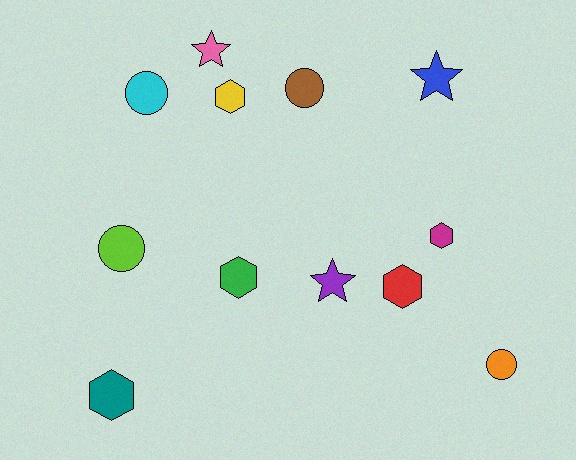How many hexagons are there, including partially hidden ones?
There are 5 hexagons.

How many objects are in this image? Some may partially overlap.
There are 12 objects.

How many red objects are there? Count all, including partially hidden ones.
There is 1 red object.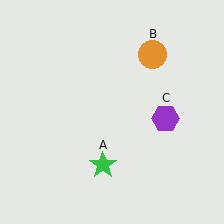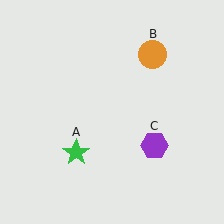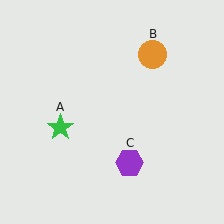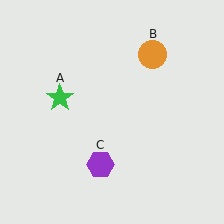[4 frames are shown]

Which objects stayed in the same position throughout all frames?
Orange circle (object B) remained stationary.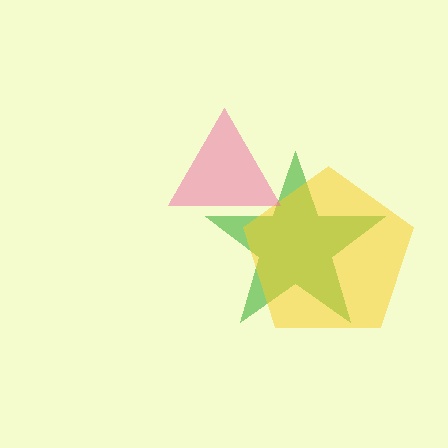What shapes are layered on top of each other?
The layered shapes are: a green star, a yellow pentagon, a pink triangle.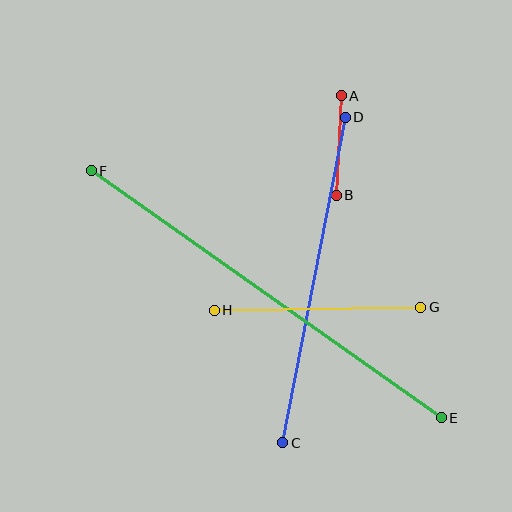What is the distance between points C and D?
The distance is approximately 331 pixels.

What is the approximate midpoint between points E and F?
The midpoint is at approximately (266, 294) pixels.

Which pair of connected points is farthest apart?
Points E and F are farthest apart.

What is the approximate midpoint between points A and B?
The midpoint is at approximately (339, 145) pixels.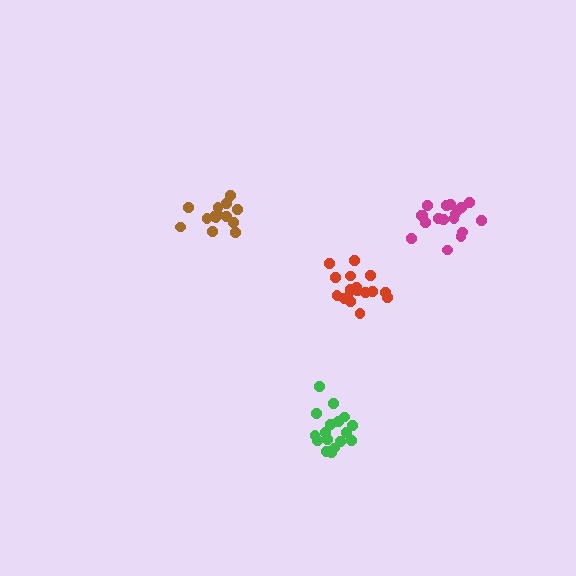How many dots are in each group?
Group 1: 18 dots, Group 2: 18 dots, Group 3: 14 dots, Group 4: 17 dots (67 total).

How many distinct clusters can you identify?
There are 4 distinct clusters.